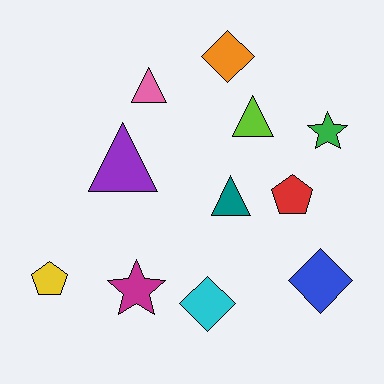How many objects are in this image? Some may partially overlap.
There are 11 objects.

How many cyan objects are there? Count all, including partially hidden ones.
There is 1 cyan object.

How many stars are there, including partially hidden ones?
There are 2 stars.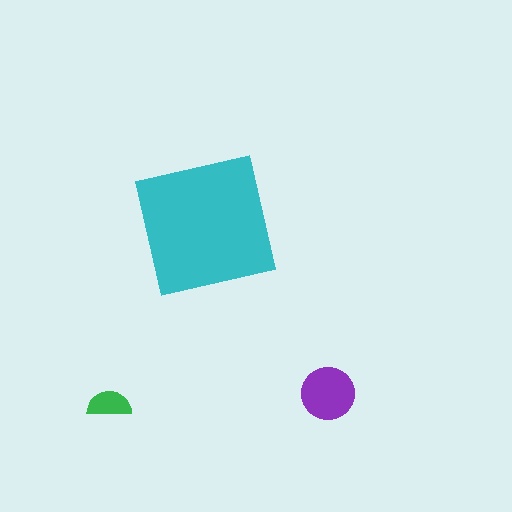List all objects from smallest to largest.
The green semicircle, the purple circle, the cyan square.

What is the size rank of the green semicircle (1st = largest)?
3rd.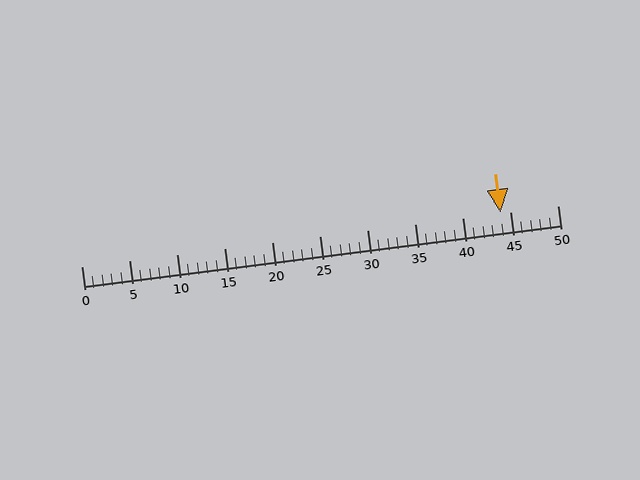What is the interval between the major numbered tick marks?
The major tick marks are spaced 5 units apart.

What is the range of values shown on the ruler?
The ruler shows values from 0 to 50.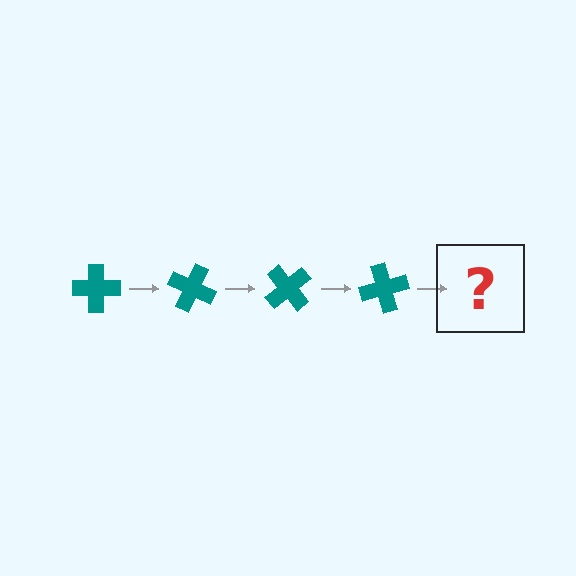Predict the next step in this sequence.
The next step is a teal cross rotated 100 degrees.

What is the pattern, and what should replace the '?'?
The pattern is that the cross rotates 25 degrees each step. The '?' should be a teal cross rotated 100 degrees.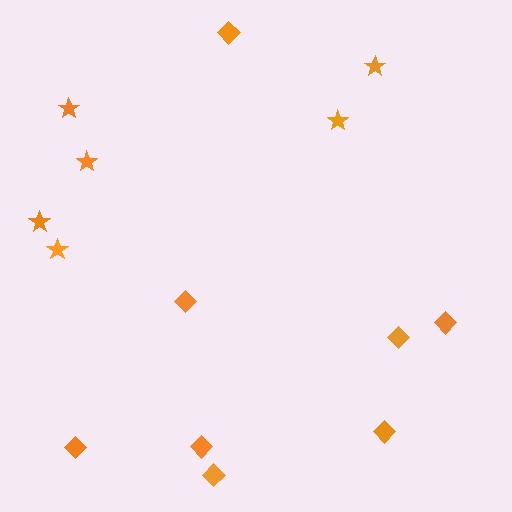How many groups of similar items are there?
There are 2 groups: one group of diamonds (8) and one group of stars (6).